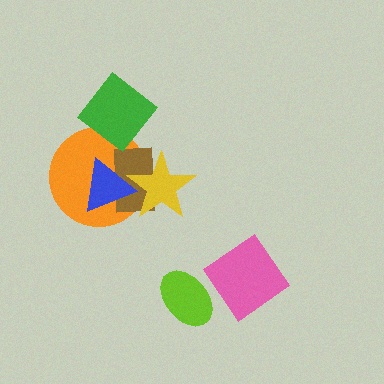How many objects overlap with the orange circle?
4 objects overlap with the orange circle.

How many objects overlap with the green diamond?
1 object overlaps with the green diamond.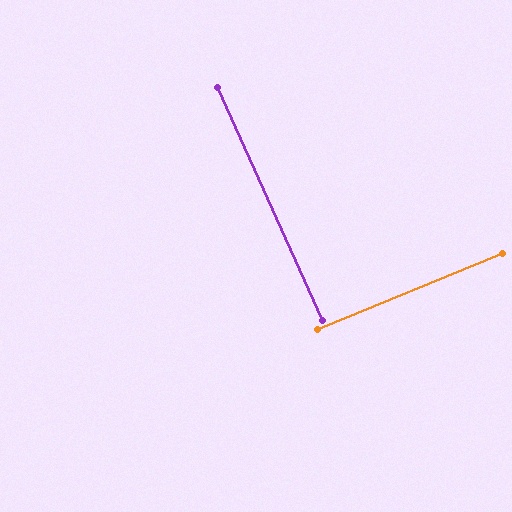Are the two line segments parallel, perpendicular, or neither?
Perpendicular — they meet at approximately 88°.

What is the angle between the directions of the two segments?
Approximately 88 degrees.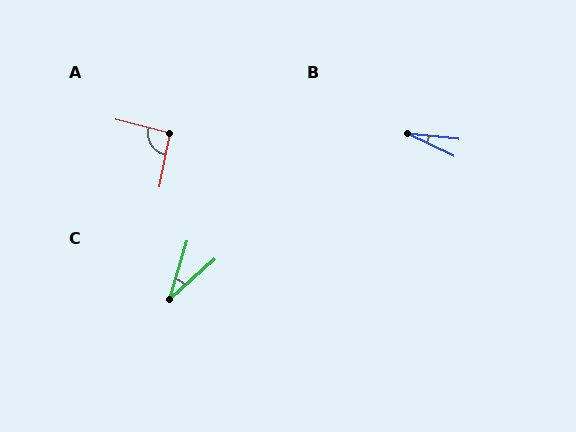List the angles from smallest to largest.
B (19°), C (32°), A (93°).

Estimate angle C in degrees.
Approximately 32 degrees.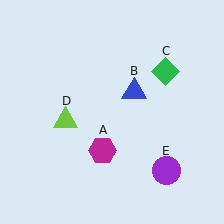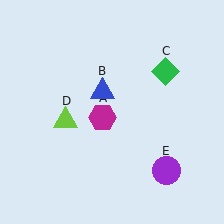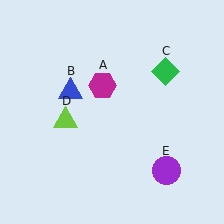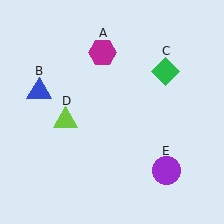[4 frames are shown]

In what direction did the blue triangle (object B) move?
The blue triangle (object B) moved left.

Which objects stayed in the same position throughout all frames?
Green diamond (object C) and lime triangle (object D) and purple circle (object E) remained stationary.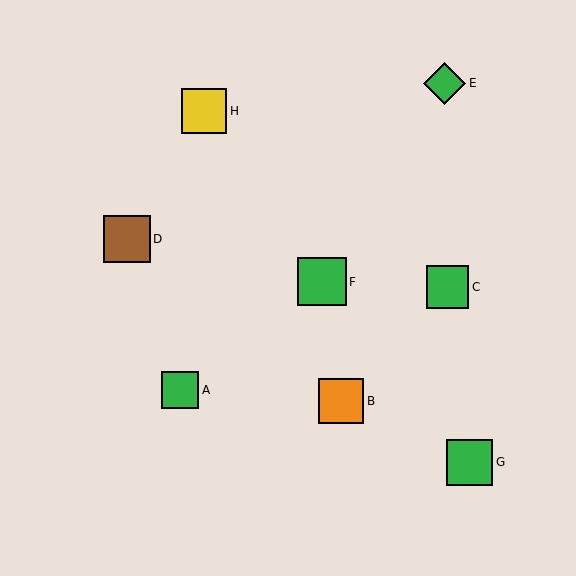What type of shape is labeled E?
Shape E is a green diamond.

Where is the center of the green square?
The center of the green square is at (470, 462).